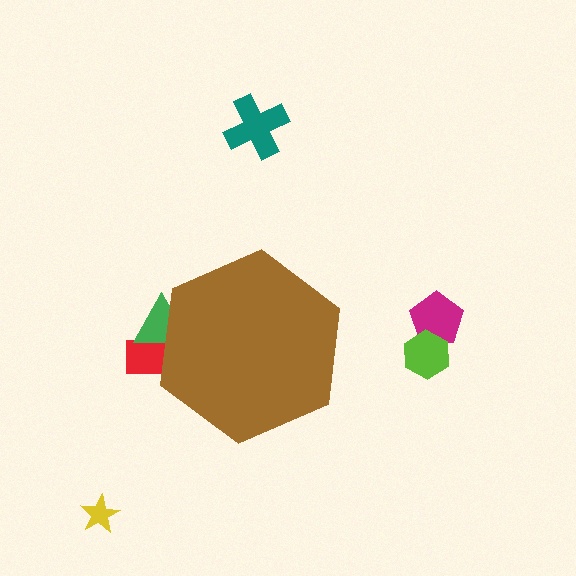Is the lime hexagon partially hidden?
No, the lime hexagon is fully visible.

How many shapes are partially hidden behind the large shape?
2 shapes are partially hidden.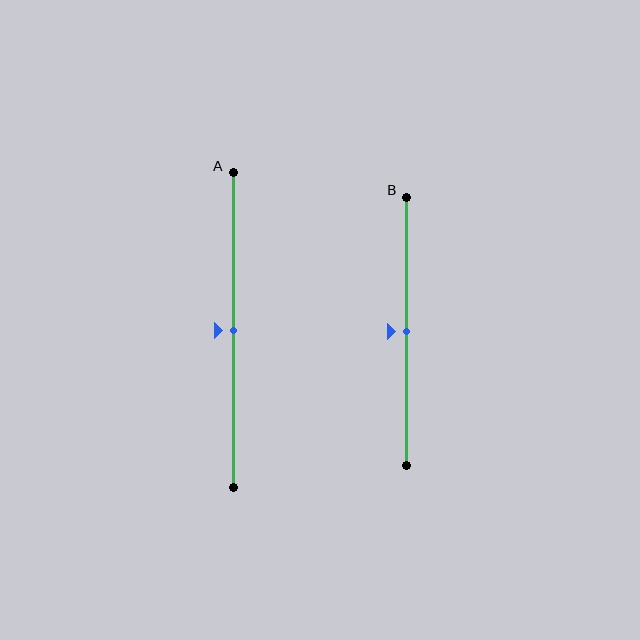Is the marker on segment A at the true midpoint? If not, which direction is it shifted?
Yes, the marker on segment A is at the true midpoint.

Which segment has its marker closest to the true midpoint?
Segment A has its marker closest to the true midpoint.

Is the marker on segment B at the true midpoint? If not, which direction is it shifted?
Yes, the marker on segment B is at the true midpoint.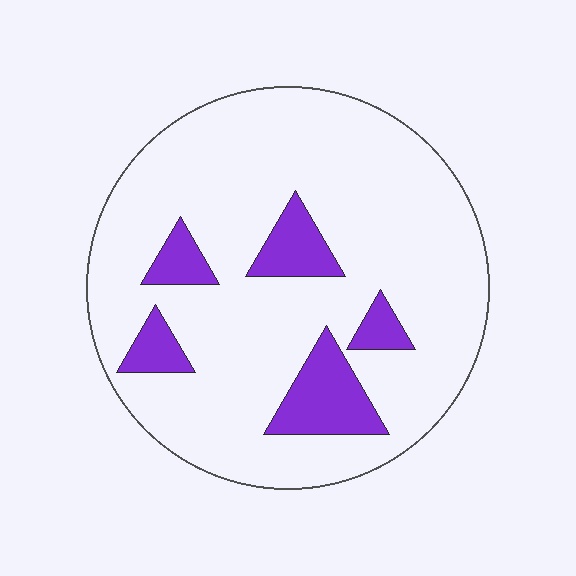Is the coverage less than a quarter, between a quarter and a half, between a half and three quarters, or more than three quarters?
Less than a quarter.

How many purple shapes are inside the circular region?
5.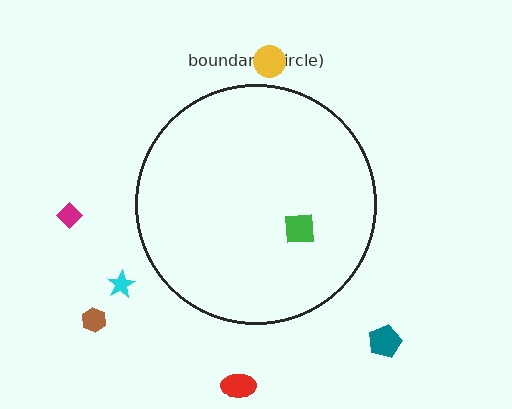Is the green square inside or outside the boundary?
Inside.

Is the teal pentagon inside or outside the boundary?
Outside.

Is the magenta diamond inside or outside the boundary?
Outside.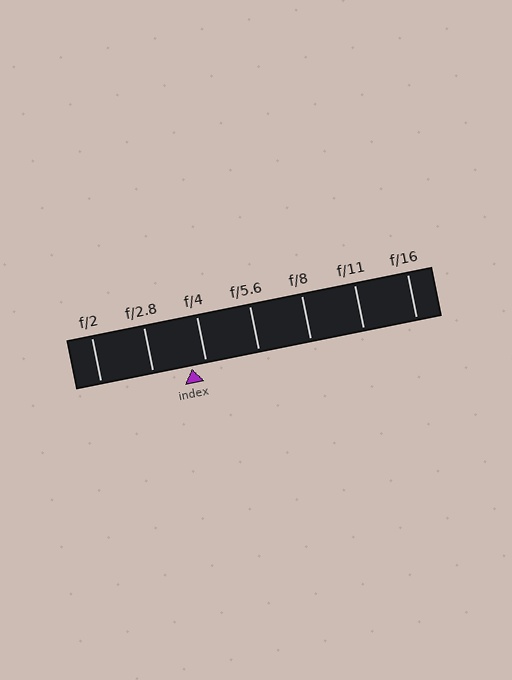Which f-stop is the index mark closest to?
The index mark is closest to f/4.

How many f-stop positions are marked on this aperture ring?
There are 7 f-stop positions marked.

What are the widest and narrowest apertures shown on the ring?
The widest aperture shown is f/2 and the narrowest is f/16.